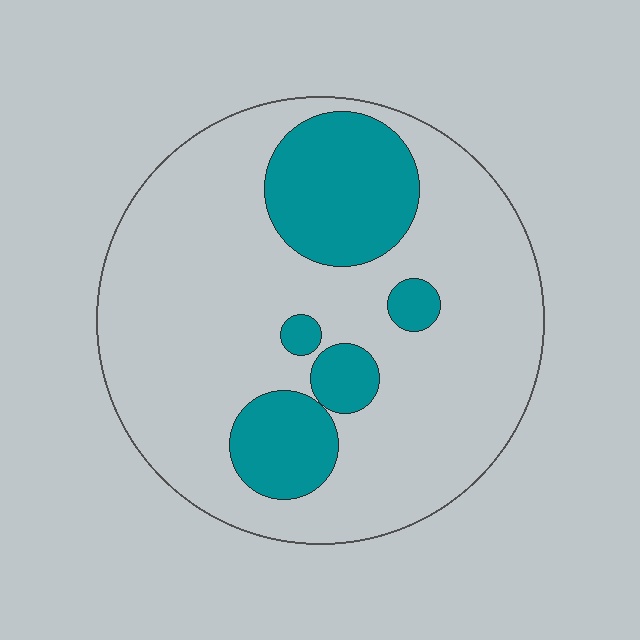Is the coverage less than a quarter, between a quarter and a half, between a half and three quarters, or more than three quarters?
Less than a quarter.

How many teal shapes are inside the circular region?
5.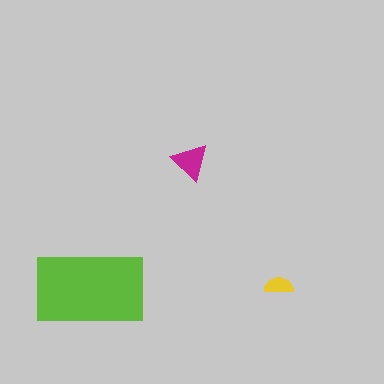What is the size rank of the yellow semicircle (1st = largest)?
3rd.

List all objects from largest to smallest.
The lime rectangle, the magenta triangle, the yellow semicircle.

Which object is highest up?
The magenta triangle is topmost.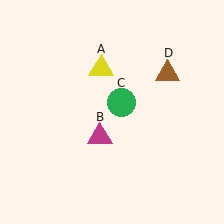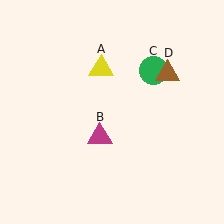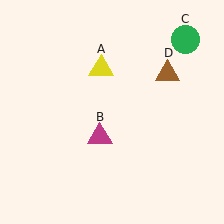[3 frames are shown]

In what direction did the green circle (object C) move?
The green circle (object C) moved up and to the right.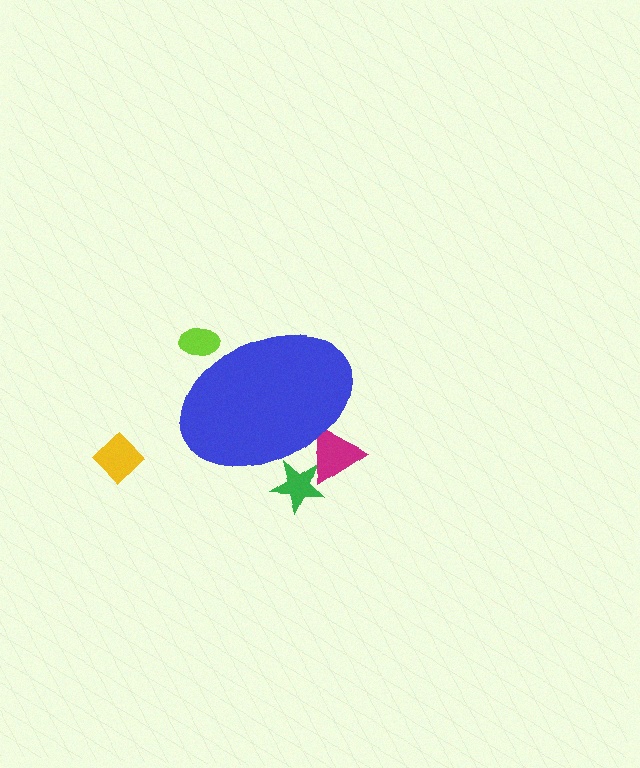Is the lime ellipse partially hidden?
Yes, the lime ellipse is partially hidden behind the blue ellipse.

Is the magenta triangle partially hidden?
Yes, the magenta triangle is partially hidden behind the blue ellipse.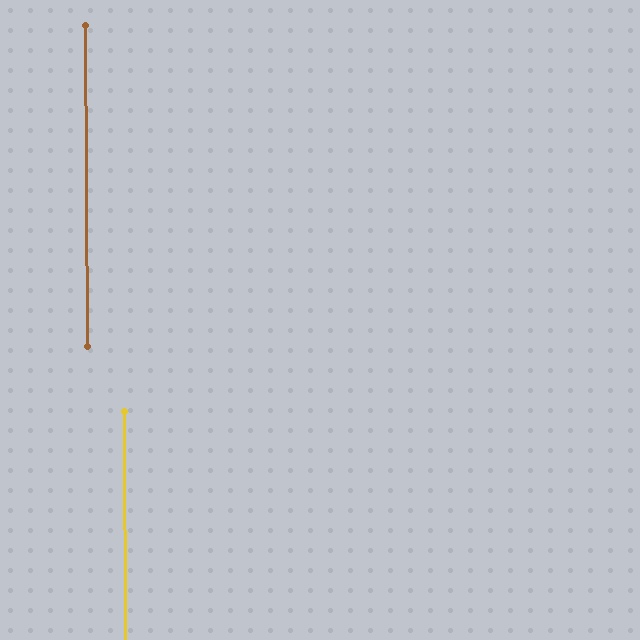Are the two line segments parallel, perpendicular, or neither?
Parallel — their directions differ by only 0.1°.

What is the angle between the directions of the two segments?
Approximately 0 degrees.